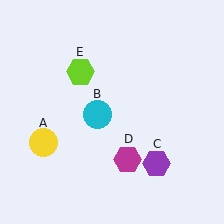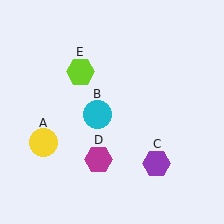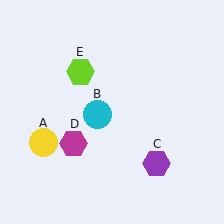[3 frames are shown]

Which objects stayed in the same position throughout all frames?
Yellow circle (object A) and cyan circle (object B) and purple hexagon (object C) and lime hexagon (object E) remained stationary.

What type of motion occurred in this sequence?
The magenta hexagon (object D) rotated clockwise around the center of the scene.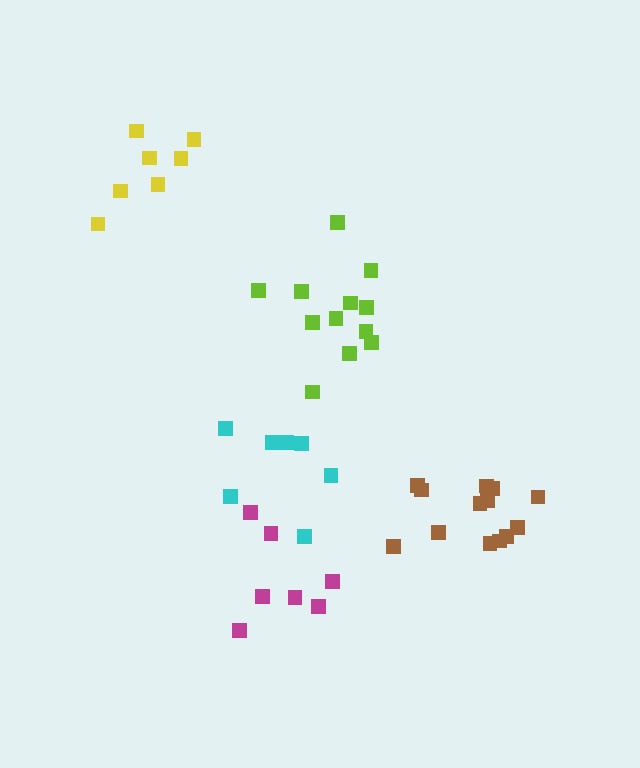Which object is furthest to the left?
The yellow cluster is leftmost.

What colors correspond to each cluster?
The clusters are colored: cyan, brown, yellow, magenta, lime.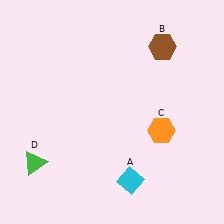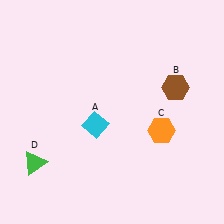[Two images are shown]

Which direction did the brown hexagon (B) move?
The brown hexagon (B) moved down.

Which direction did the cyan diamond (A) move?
The cyan diamond (A) moved up.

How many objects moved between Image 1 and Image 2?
2 objects moved between the two images.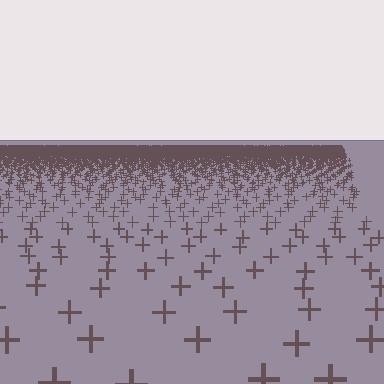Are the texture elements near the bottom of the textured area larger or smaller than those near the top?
Larger. Near the bottom, elements are closer to the viewer and appear at a bigger on-screen size.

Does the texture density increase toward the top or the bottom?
Density increases toward the top.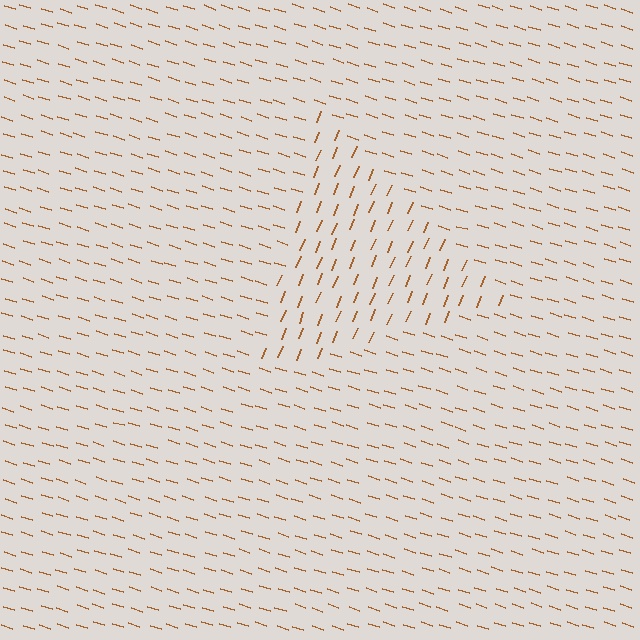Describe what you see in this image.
The image is filled with small brown line segments. A triangle region in the image has lines oriented differently from the surrounding lines, creating a visible texture boundary.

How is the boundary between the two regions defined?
The boundary is defined purely by a change in line orientation (approximately 85 degrees difference). All lines are the same color and thickness.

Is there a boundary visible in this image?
Yes, there is a texture boundary formed by a change in line orientation.